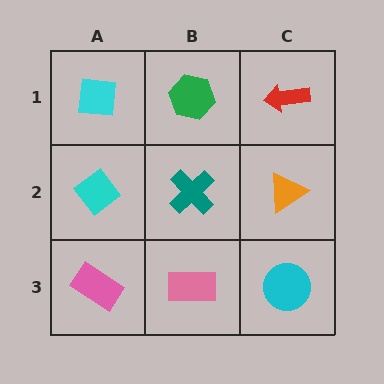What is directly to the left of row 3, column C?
A pink rectangle.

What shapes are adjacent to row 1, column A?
A cyan diamond (row 2, column A), a green hexagon (row 1, column B).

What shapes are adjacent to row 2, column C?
A red arrow (row 1, column C), a cyan circle (row 3, column C), a teal cross (row 2, column B).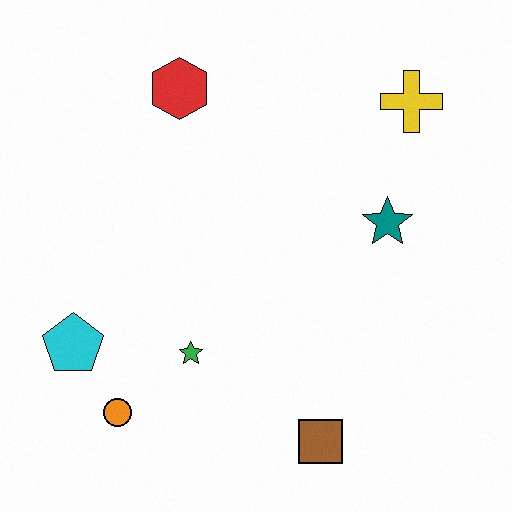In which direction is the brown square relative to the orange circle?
The brown square is to the right of the orange circle.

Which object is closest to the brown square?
The green star is closest to the brown square.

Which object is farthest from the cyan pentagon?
The yellow cross is farthest from the cyan pentagon.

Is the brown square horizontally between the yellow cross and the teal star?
No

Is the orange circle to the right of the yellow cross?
No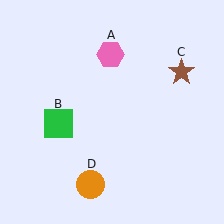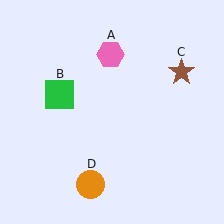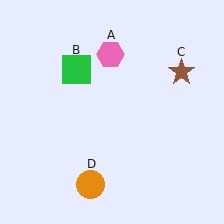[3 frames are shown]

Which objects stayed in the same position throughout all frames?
Pink hexagon (object A) and brown star (object C) and orange circle (object D) remained stationary.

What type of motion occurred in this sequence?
The green square (object B) rotated clockwise around the center of the scene.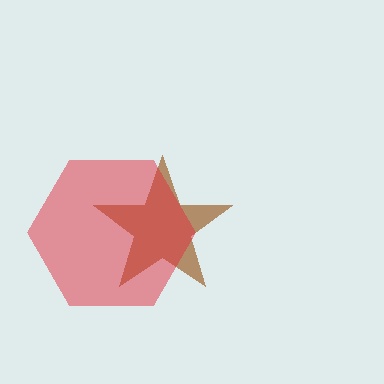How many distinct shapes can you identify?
There are 2 distinct shapes: a brown star, a red hexagon.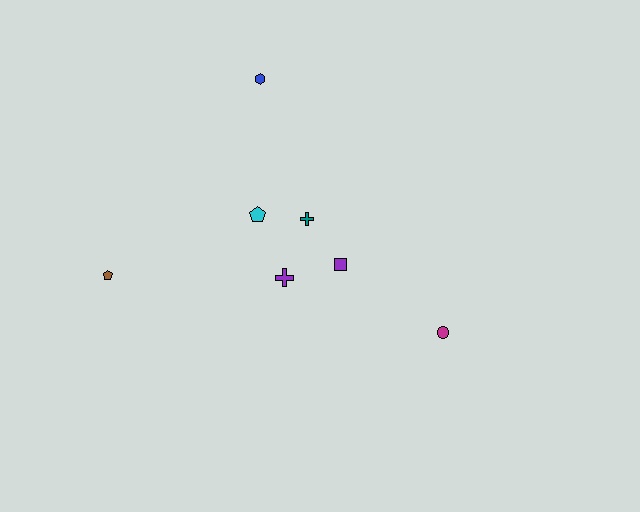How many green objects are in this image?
There are no green objects.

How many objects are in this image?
There are 7 objects.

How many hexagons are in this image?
There is 1 hexagon.